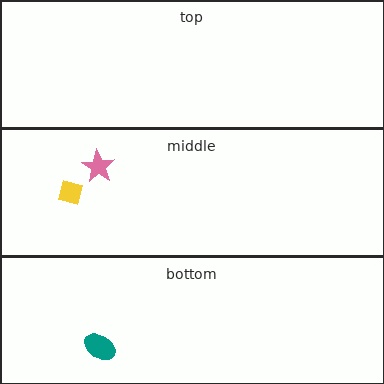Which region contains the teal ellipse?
The bottom region.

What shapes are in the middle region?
The pink star, the yellow diamond.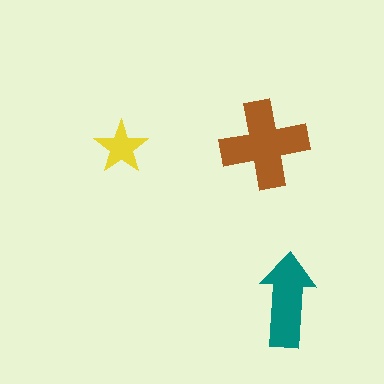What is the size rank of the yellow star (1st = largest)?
3rd.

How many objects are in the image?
There are 3 objects in the image.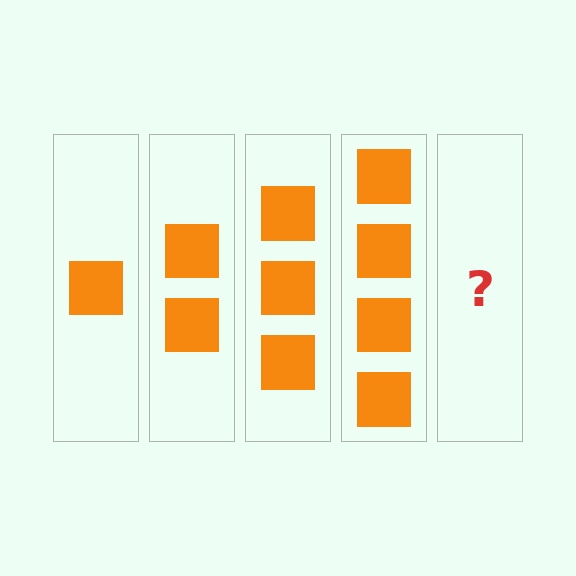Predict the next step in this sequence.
The next step is 5 squares.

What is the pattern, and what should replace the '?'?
The pattern is that each step adds one more square. The '?' should be 5 squares.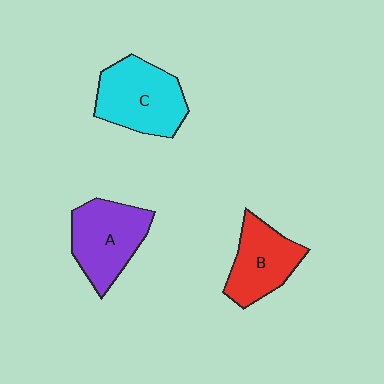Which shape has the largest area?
Shape C (cyan).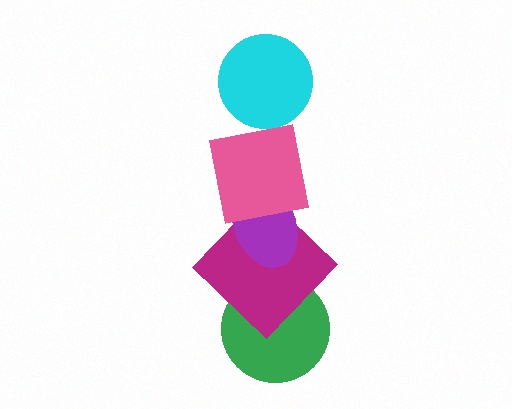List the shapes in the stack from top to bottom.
From top to bottom: the cyan circle, the pink square, the purple ellipse, the magenta diamond, the green circle.